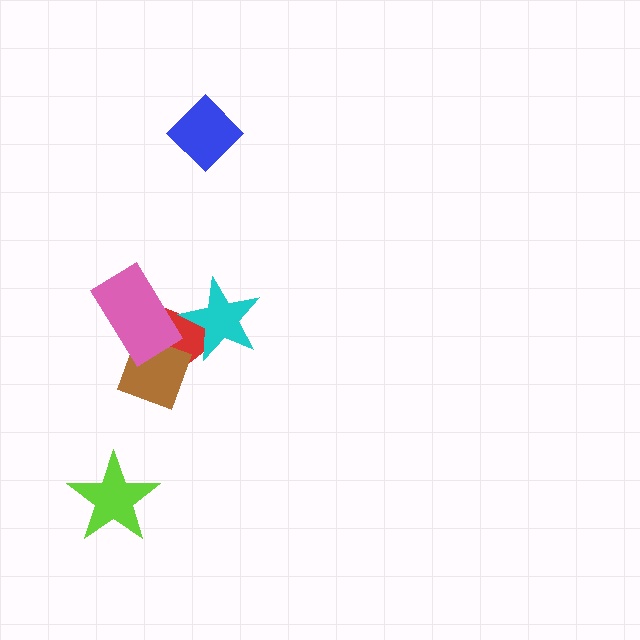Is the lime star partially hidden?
No, no other shape covers it.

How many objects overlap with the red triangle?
3 objects overlap with the red triangle.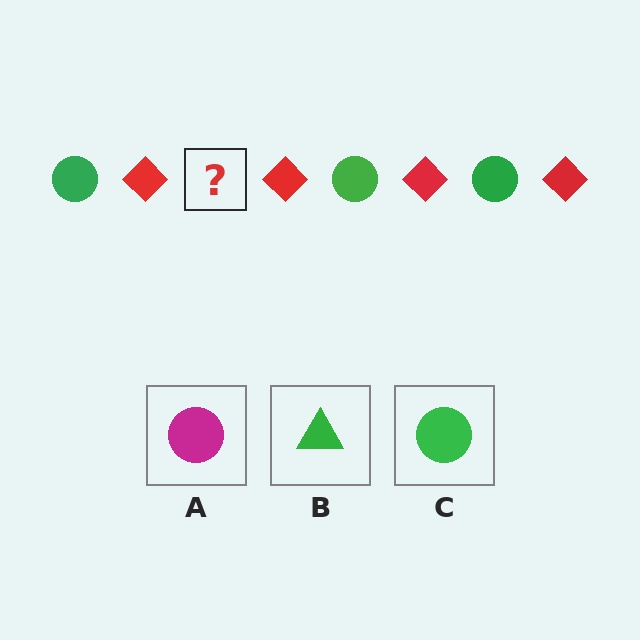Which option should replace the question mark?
Option C.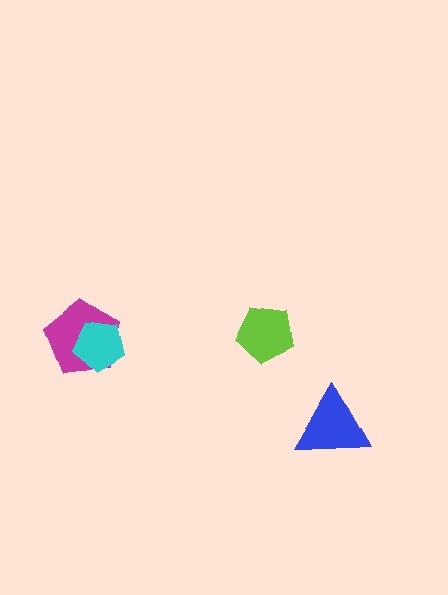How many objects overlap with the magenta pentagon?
1 object overlaps with the magenta pentagon.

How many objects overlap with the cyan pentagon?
1 object overlaps with the cyan pentagon.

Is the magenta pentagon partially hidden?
Yes, it is partially covered by another shape.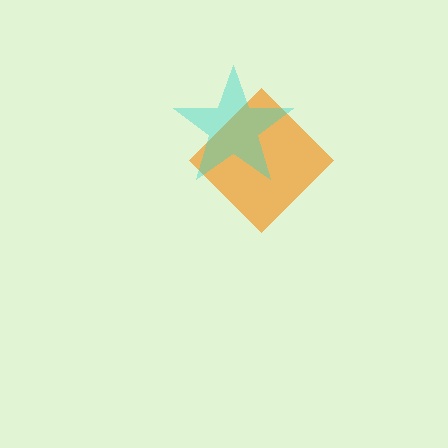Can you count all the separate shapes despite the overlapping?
Yes, there are 2 separate shapes.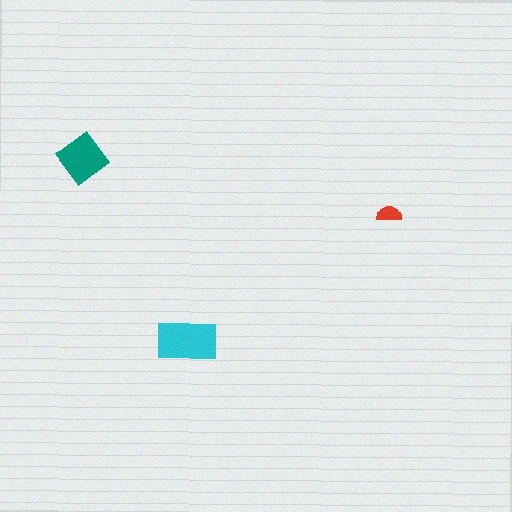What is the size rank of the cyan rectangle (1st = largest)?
1st.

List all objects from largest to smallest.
The cyan rectangle, the teal diamond, the red semicircle.